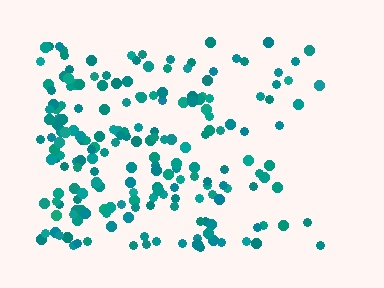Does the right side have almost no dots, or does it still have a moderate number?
Still a moderate number, just noticeably fewer than the left.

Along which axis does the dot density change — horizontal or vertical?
Horizontal.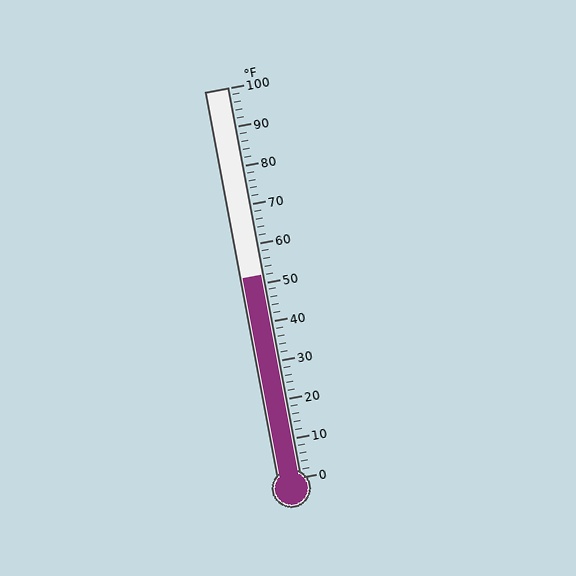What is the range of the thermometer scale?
The thermometer scale ranges from 0°F to 100°F.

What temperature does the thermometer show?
The thermometer shows approximately 52°F.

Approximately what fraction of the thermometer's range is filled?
The thermometer is filled to approximately 50% of its range.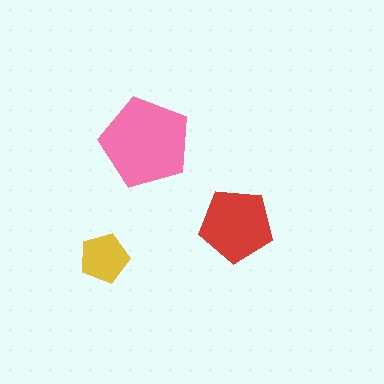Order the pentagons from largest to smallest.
the pink one, the red one, the yellow one.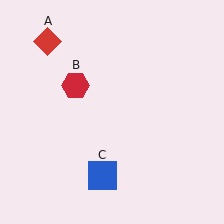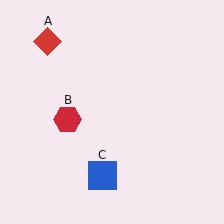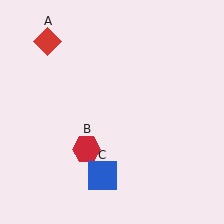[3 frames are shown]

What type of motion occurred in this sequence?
The red hexagon (object B) rotated counterclockwise around the center of the scene.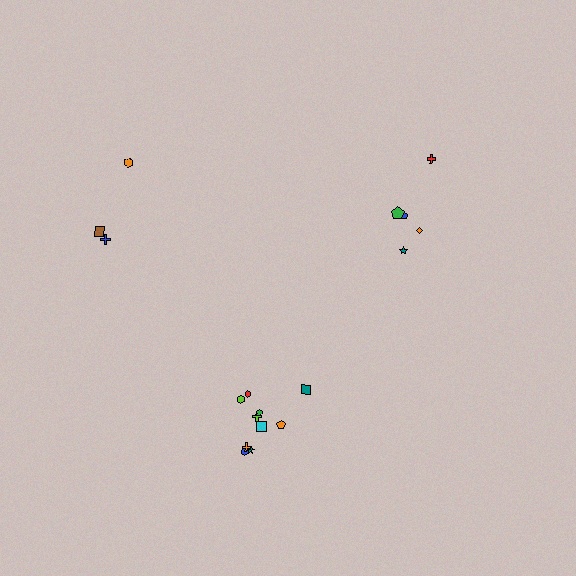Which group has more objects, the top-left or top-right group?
The top-right group.